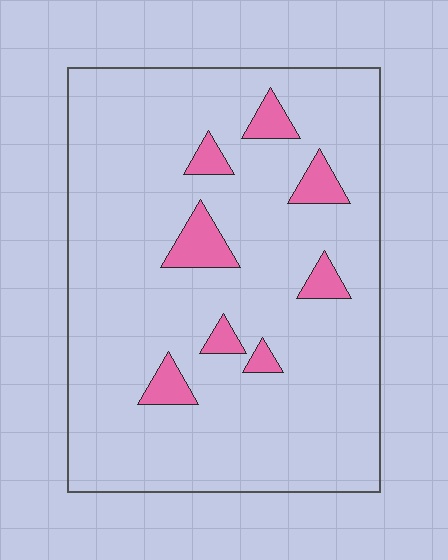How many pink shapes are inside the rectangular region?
8.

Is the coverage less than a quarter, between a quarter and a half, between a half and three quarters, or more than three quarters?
Less than a quarter.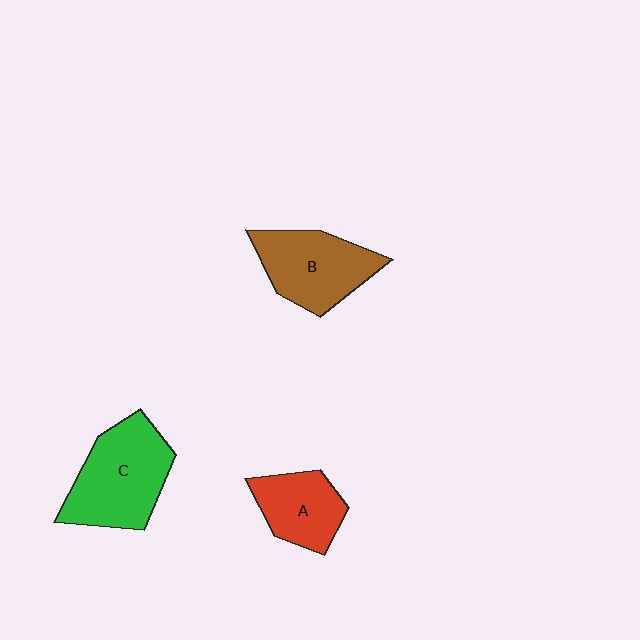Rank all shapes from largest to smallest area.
From largest to smallest: C (green), B (brown), A (red).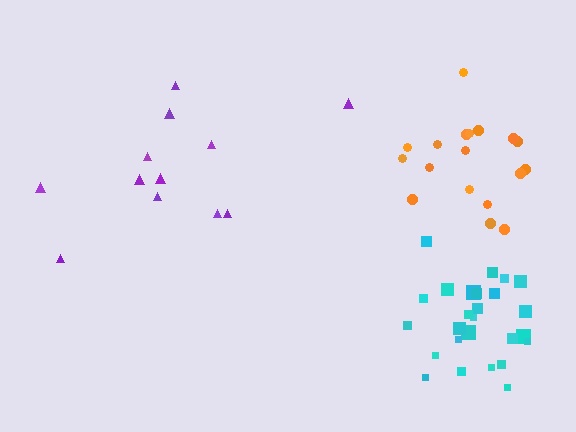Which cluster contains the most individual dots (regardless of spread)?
Cyan (26).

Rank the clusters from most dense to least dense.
cyan, orange, purple.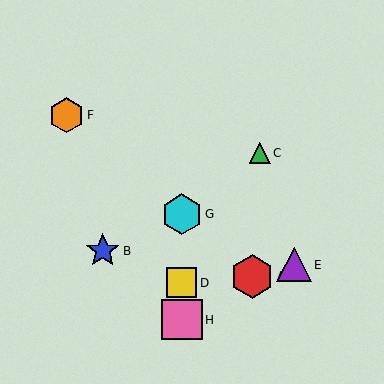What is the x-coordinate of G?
Object G is at x≈182.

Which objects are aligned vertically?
Objects D, G, H are aligned vertically.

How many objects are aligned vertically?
3 objects (D, G, H) are aligned vertically.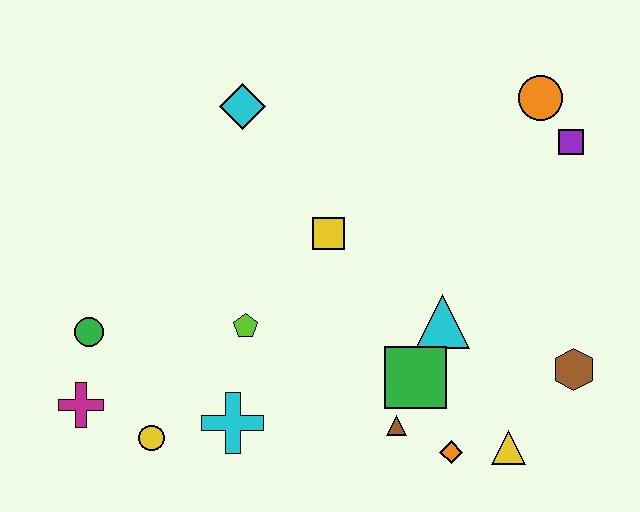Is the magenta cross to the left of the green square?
Yes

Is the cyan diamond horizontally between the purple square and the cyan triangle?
No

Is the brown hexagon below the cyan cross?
No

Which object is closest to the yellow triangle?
The orange diamond is closest to the yellow triangle.